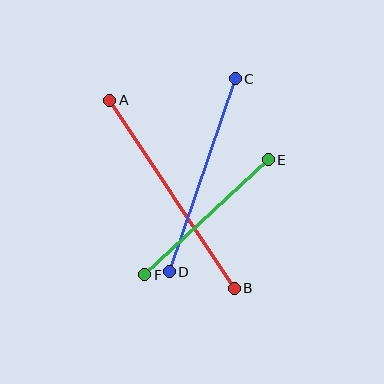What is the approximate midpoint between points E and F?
The midpoint is at approximately (206, 217) pixels.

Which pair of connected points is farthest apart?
Points A and B are farthest apart.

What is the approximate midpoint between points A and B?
The midpoint is at approximately (172, 194) pixels.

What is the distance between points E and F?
The distance is approximately 169 pixels.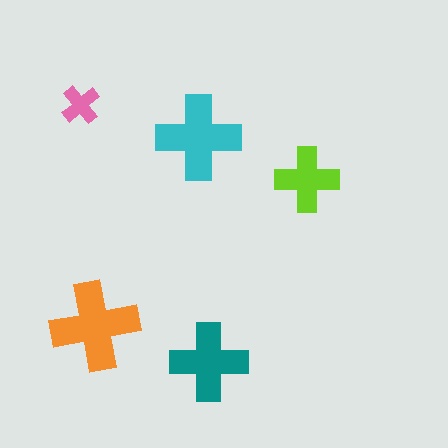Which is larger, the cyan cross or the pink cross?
The cyan one.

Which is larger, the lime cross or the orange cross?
The orange one.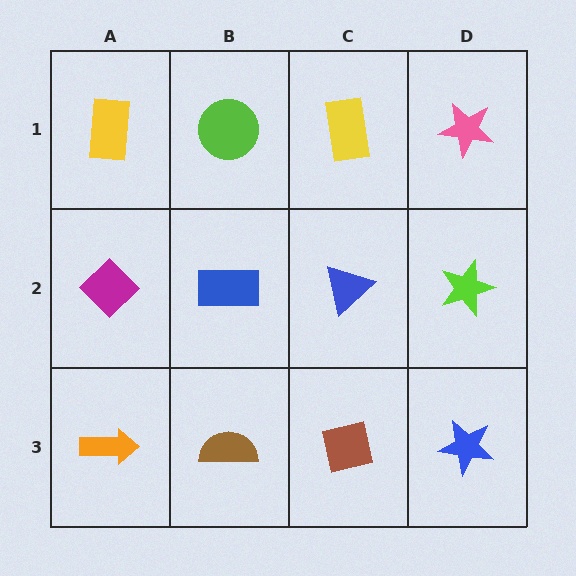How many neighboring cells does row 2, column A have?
3.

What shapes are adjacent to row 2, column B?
A lime circle (row 1, column B), a brown semicircle (row 3, column B), a magenta diamond (row 2, column A), a blue triangle (row 2, column C).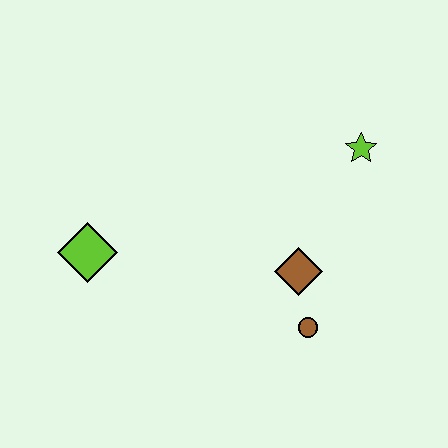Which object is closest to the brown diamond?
The brown circle is closest to the brown diamond.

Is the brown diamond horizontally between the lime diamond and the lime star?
Yes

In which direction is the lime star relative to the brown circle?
The lime star is above the brown circle.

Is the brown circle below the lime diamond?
Yes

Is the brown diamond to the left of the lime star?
Yes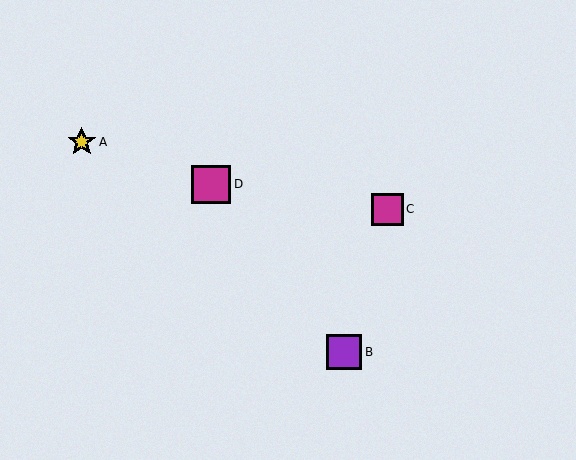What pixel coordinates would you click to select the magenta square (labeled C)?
Click at (387, 209) to select the magenta square C.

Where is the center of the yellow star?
The center of the yellow star is at (82, 142).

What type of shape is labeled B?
Shape B is a purple square.